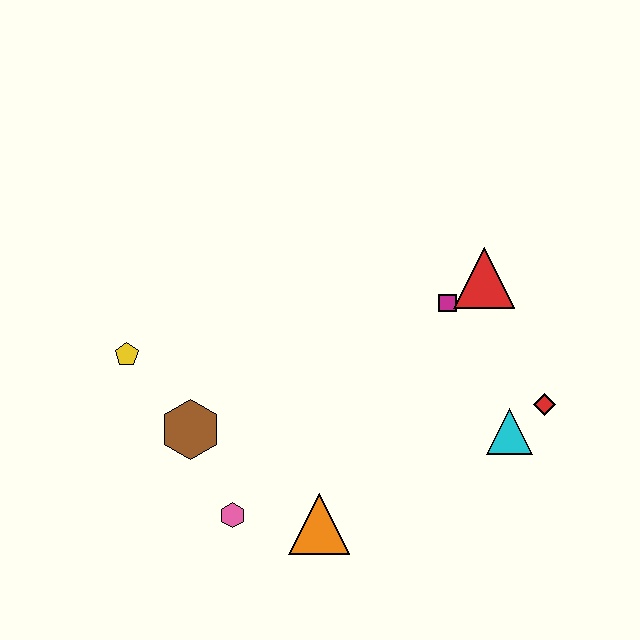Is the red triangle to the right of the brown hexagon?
Yes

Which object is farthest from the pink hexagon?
The red triangle is farthest from the pink hexagon.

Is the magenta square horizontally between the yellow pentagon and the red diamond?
Yes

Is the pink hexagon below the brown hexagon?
Yes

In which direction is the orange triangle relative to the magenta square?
The orange triangle is below the magenta square.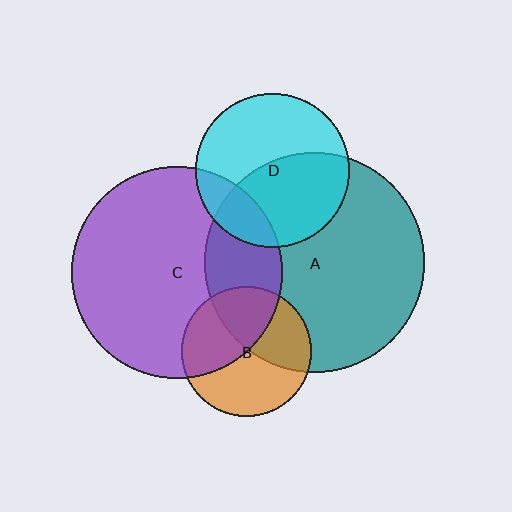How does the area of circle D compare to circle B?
Approximately 1.4 times.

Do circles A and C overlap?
Yes.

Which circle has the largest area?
Circle A (teal).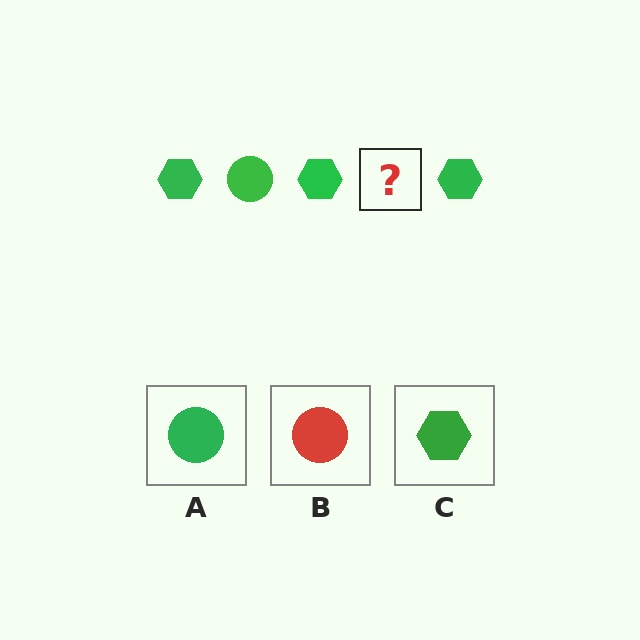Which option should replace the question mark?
Option A.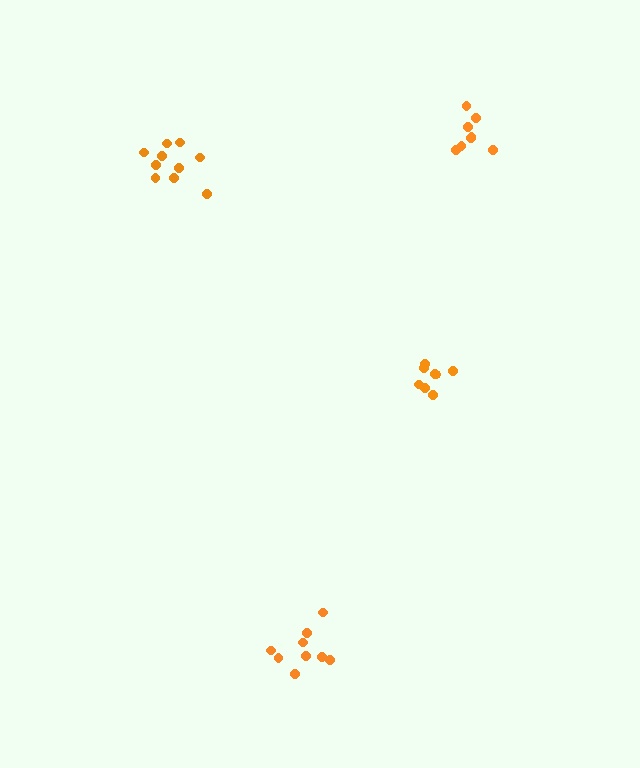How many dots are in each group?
Group 1: 8 dots, Group 2: 9 dots, Group 3: 10 dots, Group 4: 8 dots (35 total).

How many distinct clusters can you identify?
There are 4 distinct clusters.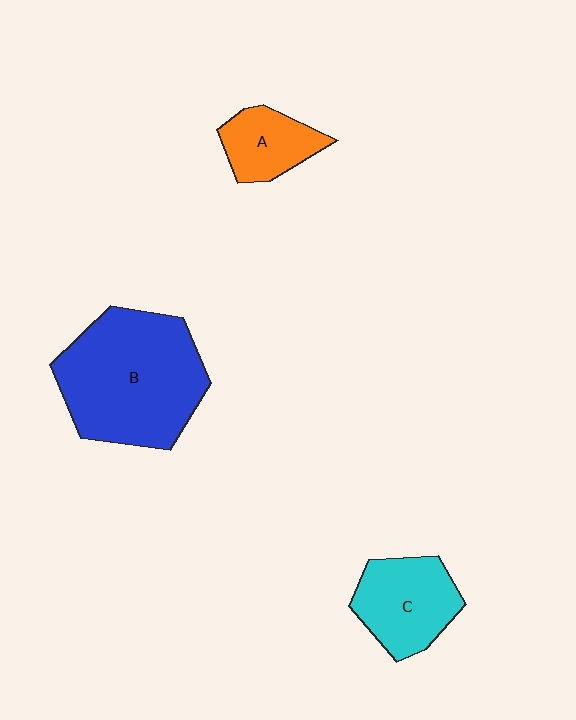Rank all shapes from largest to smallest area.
From largest to smallest: B (blue), C (cyan), A (orange).